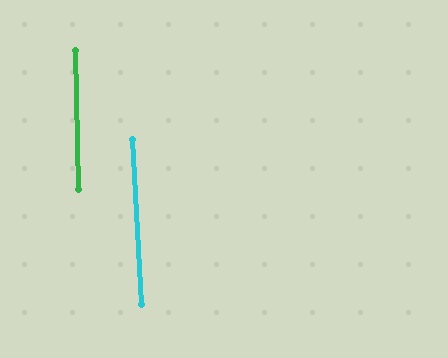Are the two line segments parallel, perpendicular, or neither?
Parallel — their directions differ by only 1.9°.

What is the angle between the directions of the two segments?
Approximately 2 degrees.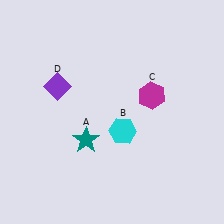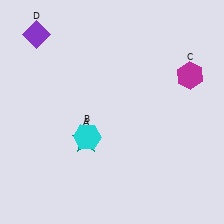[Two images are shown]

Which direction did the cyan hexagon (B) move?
The cyan hexagon (B) moved left.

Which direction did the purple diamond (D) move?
The purple diamond (D) moved up.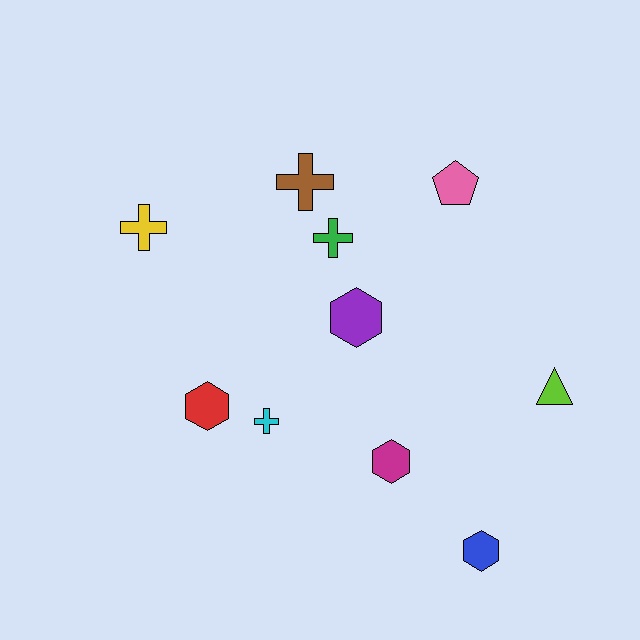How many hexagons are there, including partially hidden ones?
There are 4 hexagons.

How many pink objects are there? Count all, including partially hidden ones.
There is 1 pink object.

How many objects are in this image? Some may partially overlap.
There are 10 objects.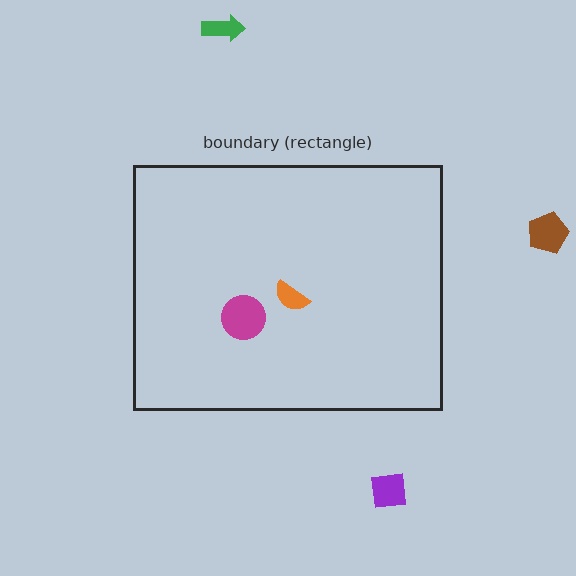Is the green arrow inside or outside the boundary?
Outside.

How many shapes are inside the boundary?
2 inside, 3 outside.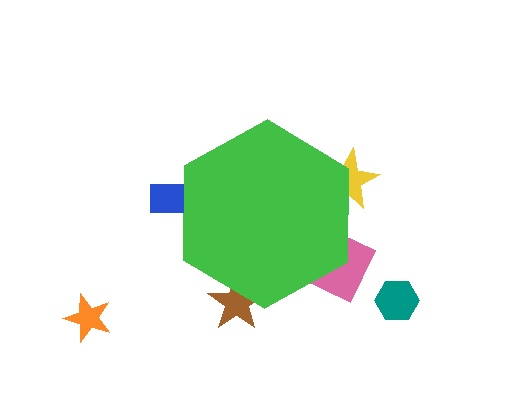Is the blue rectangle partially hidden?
Yes, the blue rectangle is partially hidden behind the green hexagon.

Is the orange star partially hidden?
No, the orange star is fully visible.